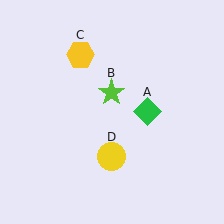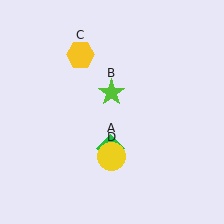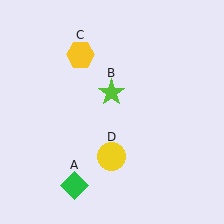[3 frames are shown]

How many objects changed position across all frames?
1 object changed position: green diamond (object A).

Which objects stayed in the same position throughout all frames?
Lime star (object B) and yellow hexagon (object C) and yellow circle (object D) remained stationary.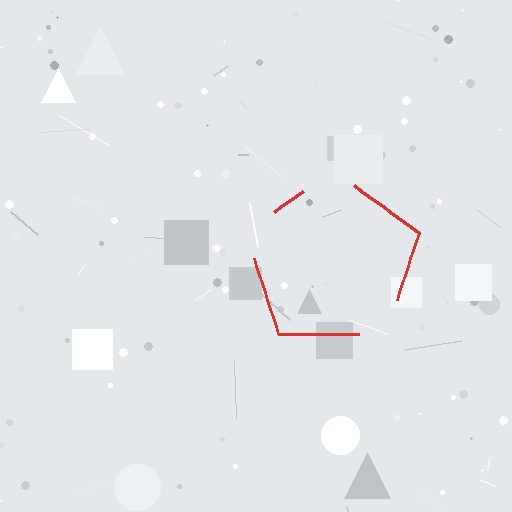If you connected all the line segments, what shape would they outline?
They would outline a pentagon.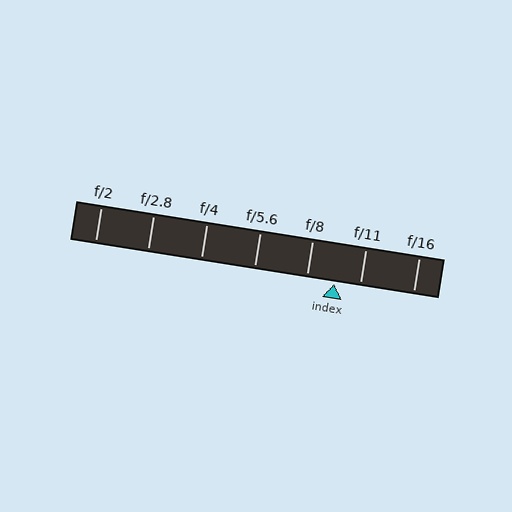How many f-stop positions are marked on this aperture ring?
There are 7 f-stop positions marked.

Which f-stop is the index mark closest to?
The index mark is closest to f/11.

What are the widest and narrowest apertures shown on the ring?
The widest aperture shown is f/2 and the narrowest is f/16.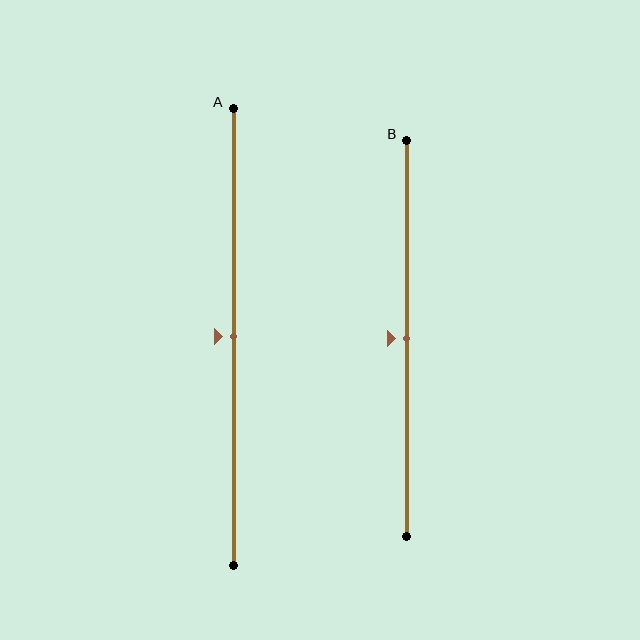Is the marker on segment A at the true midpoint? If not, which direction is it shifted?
Yes, the marker on segment A is at the true midpoint.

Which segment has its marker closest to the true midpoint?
Segment A has its marker closest to the true midpoint.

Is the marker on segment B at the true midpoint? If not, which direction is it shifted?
Yes, the marker on segment B is at the true midpoint.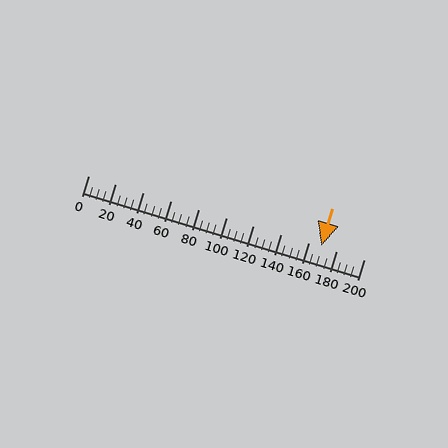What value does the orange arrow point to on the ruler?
The orange arrow points to approximately 169.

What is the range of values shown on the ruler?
The ruler shows values from 0 to 200.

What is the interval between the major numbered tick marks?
The major tick marks are spaced 20 units apart.